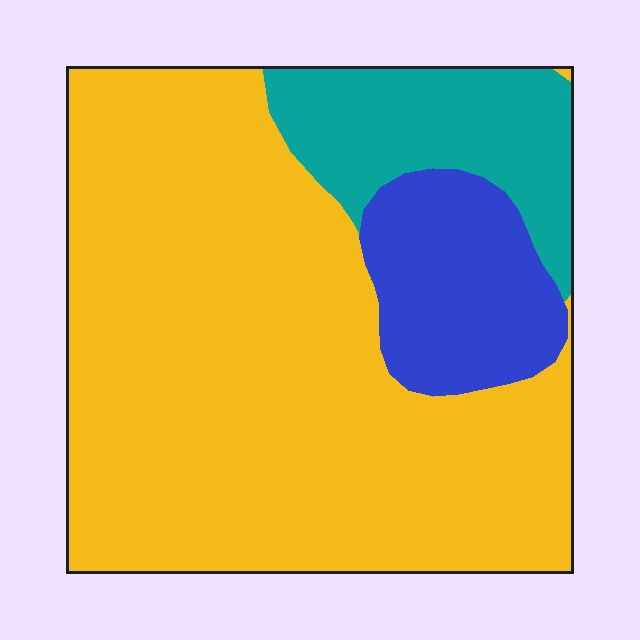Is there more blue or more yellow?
Yellow.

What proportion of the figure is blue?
Blue takes up less than a quarter of the figure.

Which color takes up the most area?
Yellow, at roughly 70%.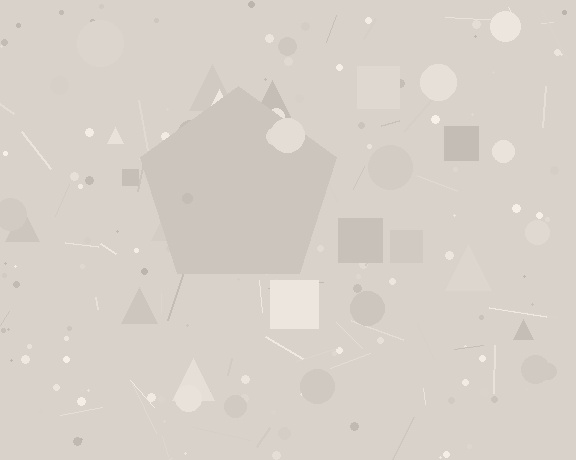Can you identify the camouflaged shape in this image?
The camouflaged shape is a pentagon.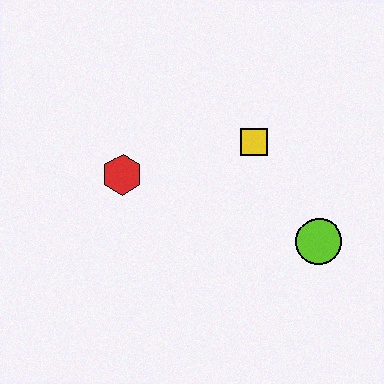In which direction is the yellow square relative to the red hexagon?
The yellow square is to the right of the red hexagon.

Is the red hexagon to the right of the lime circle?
No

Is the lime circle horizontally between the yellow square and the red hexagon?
No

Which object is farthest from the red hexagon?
The lime circle is farthest from the red hexagon.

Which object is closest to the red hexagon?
The yellow square is closest to the red hexagon.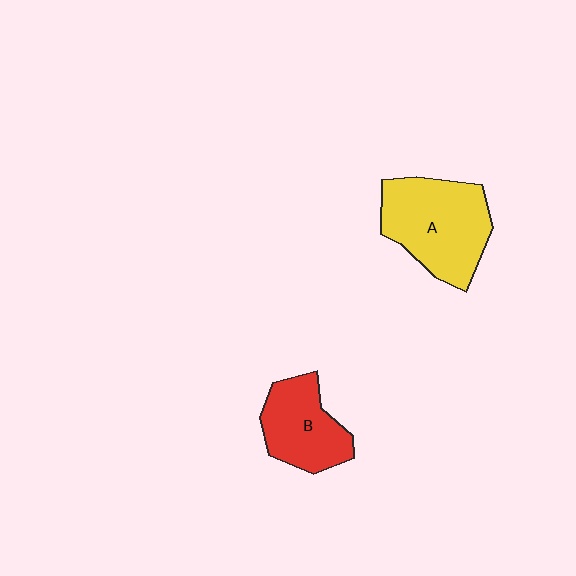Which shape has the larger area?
Shape A (yellow).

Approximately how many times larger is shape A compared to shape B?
Approximately 1.4 times.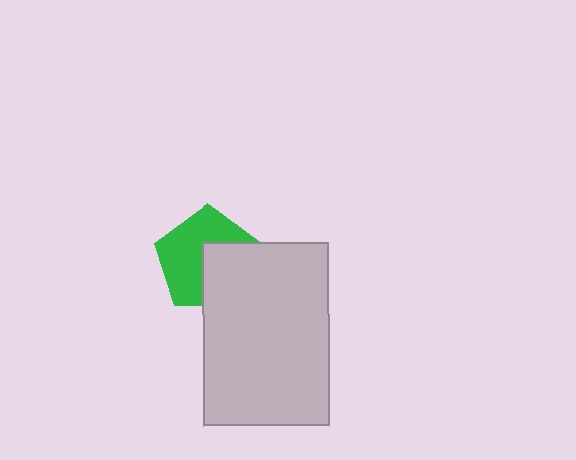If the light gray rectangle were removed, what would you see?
You would see the complete green pentagon.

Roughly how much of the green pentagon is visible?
About half of it is visible (roughly 58%).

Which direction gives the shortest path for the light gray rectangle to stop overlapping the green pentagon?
Moving toward the lower-right gives the shortest separation.